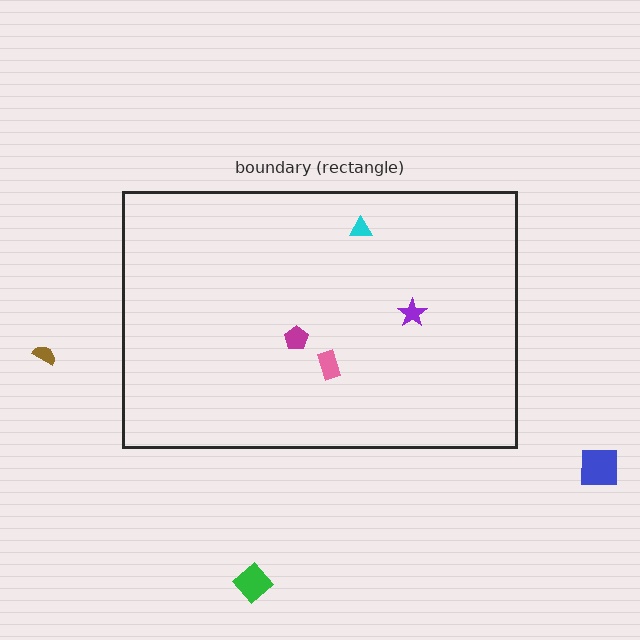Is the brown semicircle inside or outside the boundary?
Outside.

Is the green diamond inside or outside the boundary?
Outside.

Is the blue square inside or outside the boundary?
Outside.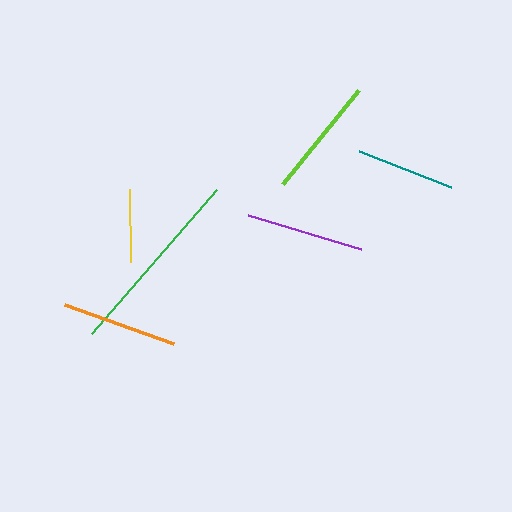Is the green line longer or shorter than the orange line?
The green line is longer than the orange line.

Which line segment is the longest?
The green line is the longest at approximately 191 pixels.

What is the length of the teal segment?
The teal segment is approximately 98 pixels long.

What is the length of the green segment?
The green segment is approximately 191 pixels long.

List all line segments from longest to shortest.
From longest to shortest: green, lime, purple, orange, teal, yellow.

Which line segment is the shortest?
The yellow line is the shortest at approximately 73 pixels.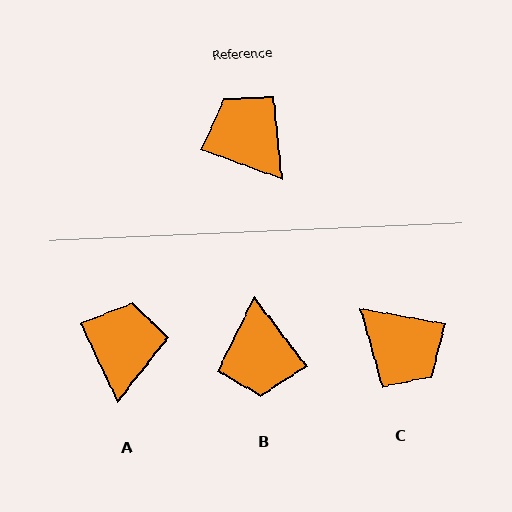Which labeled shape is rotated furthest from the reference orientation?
C, about 170 degrees away.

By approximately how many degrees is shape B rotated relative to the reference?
Approximately 147 degrees counter-clockwise.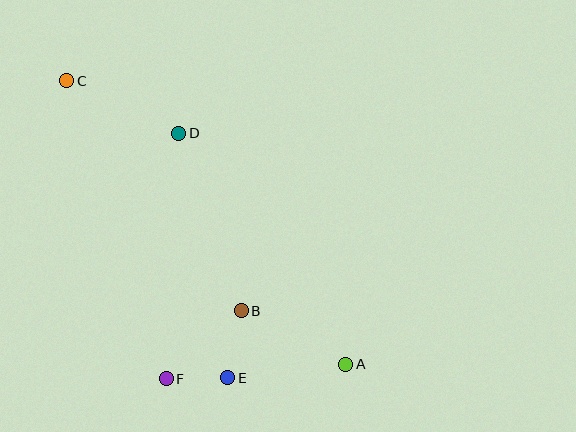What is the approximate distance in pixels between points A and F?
The distance between A and F is approximately 180 pixels.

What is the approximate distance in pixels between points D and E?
The distance between D and E is approximately 249 pixels.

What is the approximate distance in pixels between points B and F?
The distance between B and F is approximately 101 pixels.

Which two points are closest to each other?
Points E and F are closest to each other.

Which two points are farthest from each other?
Points A and C are farthest from each other.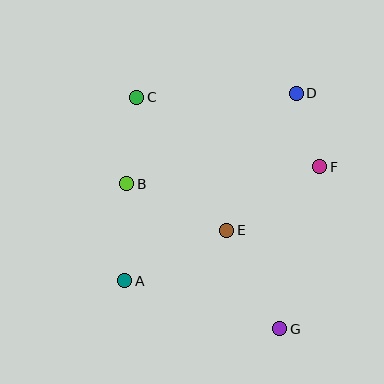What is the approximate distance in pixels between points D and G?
The distance between D and G is approximately 236 pixels.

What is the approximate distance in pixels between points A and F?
The distance between A and F is approximately 226 pixels.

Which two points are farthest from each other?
Points C and G are farthest from each other.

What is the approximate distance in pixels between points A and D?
The distance between A and D is approximately 254 pixels.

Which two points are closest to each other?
Points D and F are closest to each other.